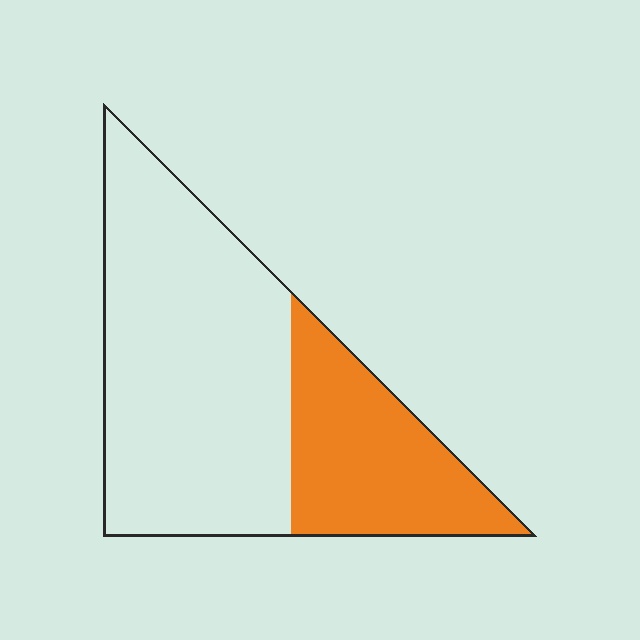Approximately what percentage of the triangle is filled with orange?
Approximately 30%.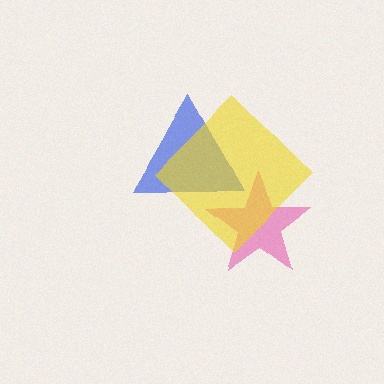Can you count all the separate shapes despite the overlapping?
Yes, there are 3 separate shapes.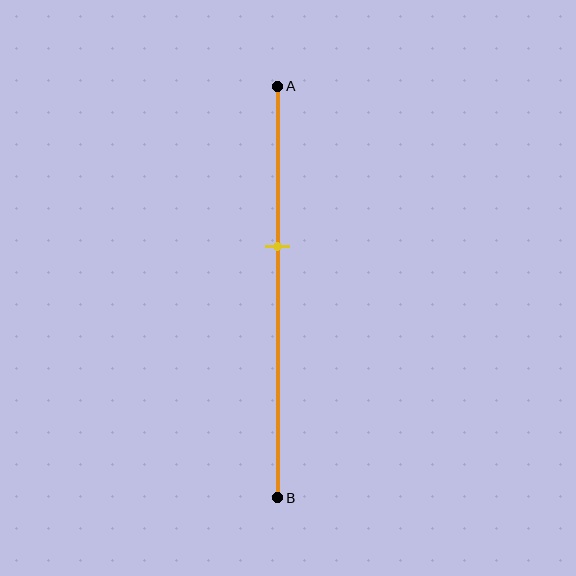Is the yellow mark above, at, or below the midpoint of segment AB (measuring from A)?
The yellow mark is above the midpoint of segment AB.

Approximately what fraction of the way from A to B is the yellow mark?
The yellow mark is approximately 40% of the way from A to B.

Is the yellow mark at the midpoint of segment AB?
No, the mark is at about 40% from A, not at the 50% midpoint.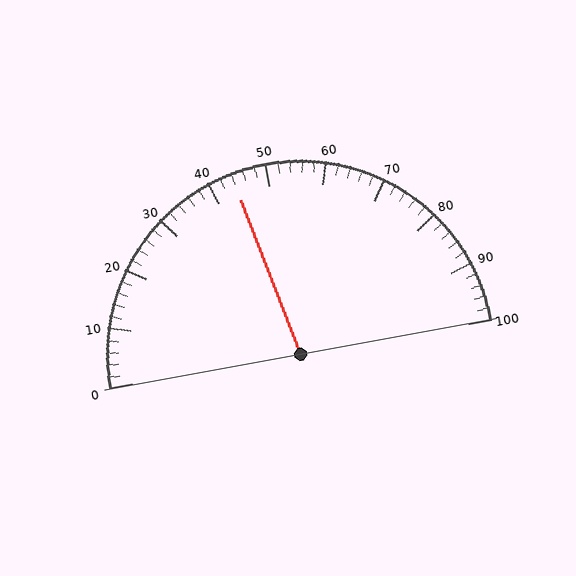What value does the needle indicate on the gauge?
The needle indicates approximately 44.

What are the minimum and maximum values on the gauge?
The gauge ranges from 0 to 100.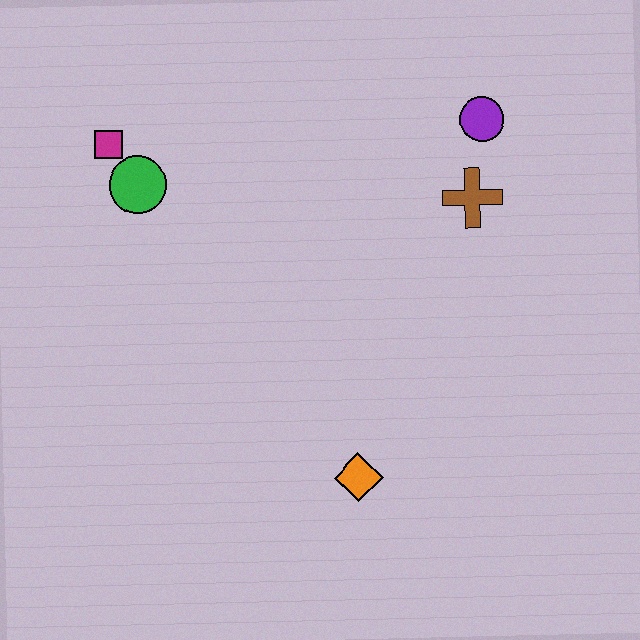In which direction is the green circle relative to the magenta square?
The green circle is below the magenta square.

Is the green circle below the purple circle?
Yes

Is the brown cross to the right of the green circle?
Yes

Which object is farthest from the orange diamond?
The magenta square is farthest from the orange diamond.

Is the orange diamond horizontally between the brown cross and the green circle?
Yes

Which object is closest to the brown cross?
The purple circle is closest to the brown cross.